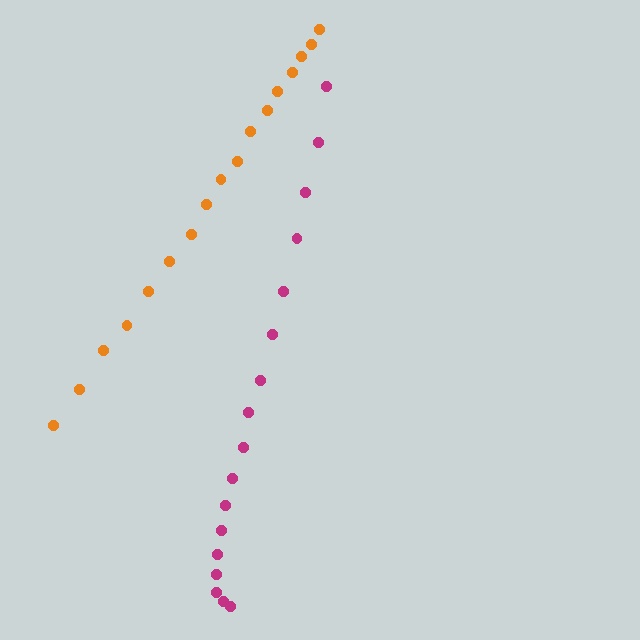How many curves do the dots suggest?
There are 2 distinct paths.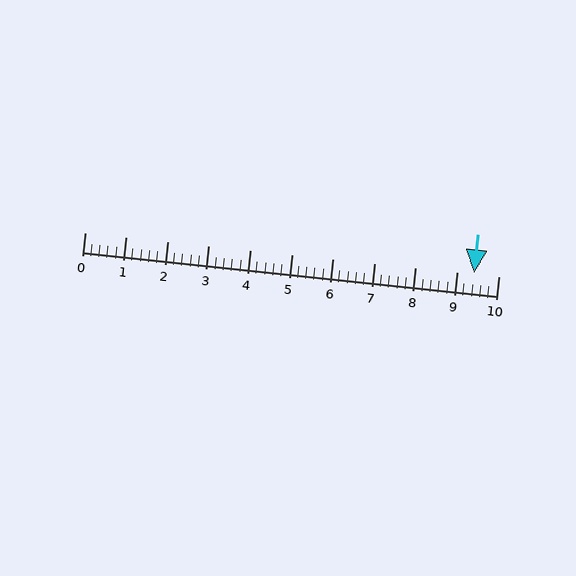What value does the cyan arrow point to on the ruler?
The cyan arrow points to approximately 9.4.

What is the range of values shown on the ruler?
The ruler shows values from 0 to 10.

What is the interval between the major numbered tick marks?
The major tick marks are spaced 1 units apart.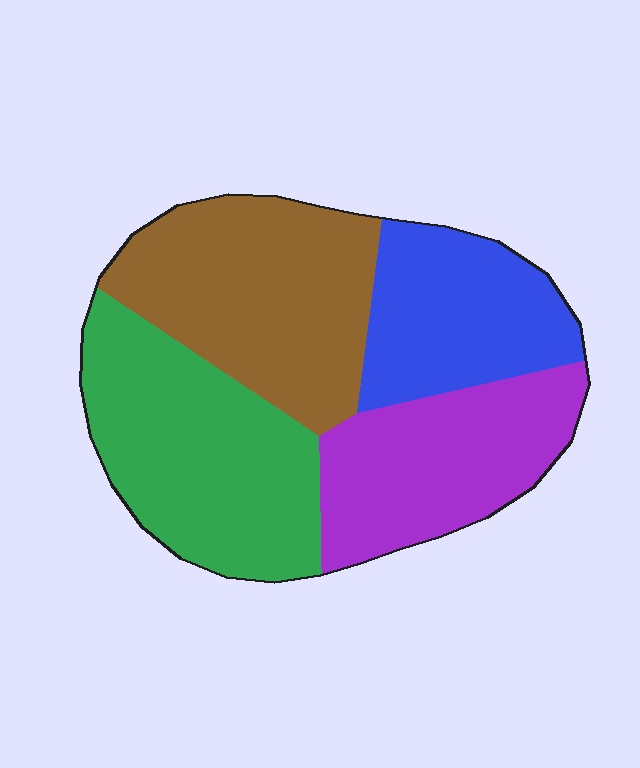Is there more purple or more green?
Green.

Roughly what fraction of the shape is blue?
Blue covers roughly 20% of the shape.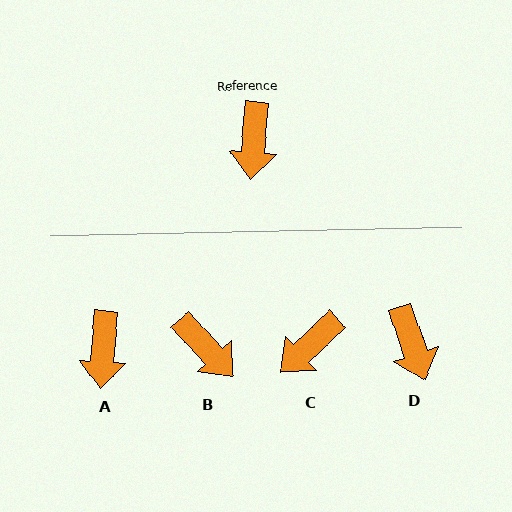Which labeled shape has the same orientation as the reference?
A.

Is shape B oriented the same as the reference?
No, it is off by about 47 degrees.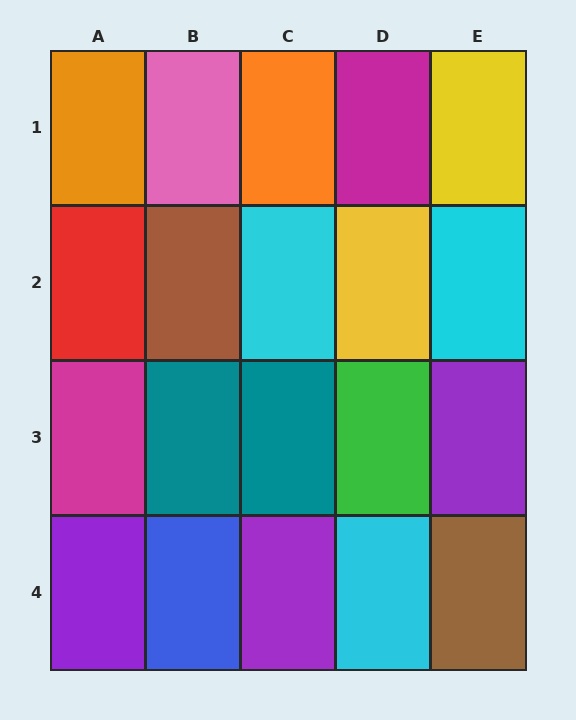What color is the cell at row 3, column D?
Green.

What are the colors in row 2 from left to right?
Red, brown, cyan, yellow, cyan.